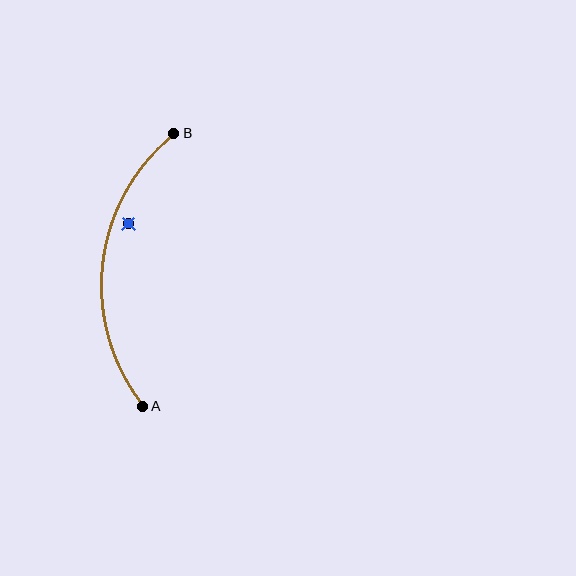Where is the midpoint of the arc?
The arc midpoint is the point on the curve farthest from the straight line joining A and B. It sits to the left of that line.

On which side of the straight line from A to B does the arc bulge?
The arc bulges to the left of the straight line connecting A and B.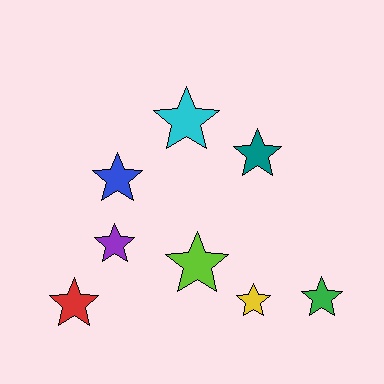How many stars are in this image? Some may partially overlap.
There are 8 stars.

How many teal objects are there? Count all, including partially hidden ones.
There is 1 teal object.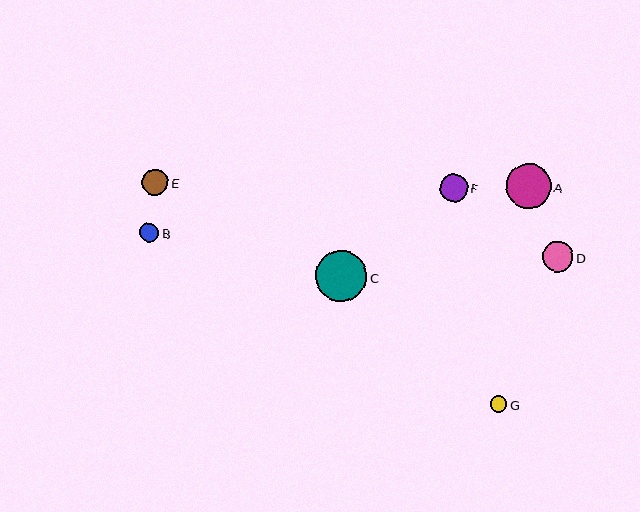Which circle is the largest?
Circle C is the largest with a size of approximately 51 pixels.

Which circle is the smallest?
Circle G is the smallest with a size of approximately 16 pixels.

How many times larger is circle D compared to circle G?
Circle D is approximately 1.9 times the size of circle G.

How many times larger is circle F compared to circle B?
Circle F is approximately 1.4 times the size of circle B.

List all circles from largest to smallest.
From largest to smallest: C, A, D, F, E, B, G.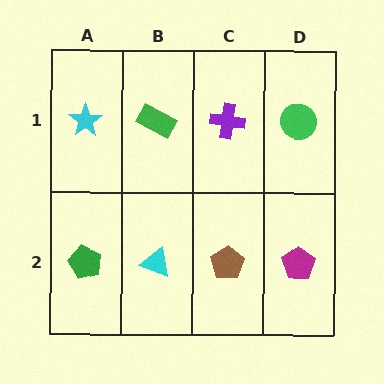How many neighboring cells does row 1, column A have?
2.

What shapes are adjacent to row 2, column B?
A green rectangle (row 1, column B), a green pentagon (row 2, column A), a brown pentagon (row 2, column C).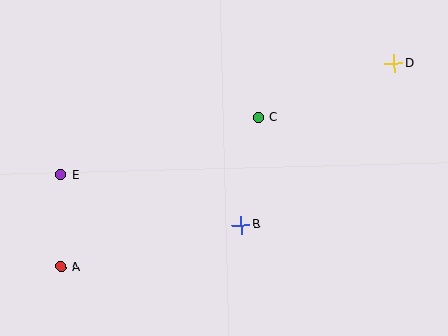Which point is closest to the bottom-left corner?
Point A is closest to the bottom-left corner.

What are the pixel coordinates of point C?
Point C is at (258, 117).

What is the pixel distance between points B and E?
The distance between B and E is 187 pixels.